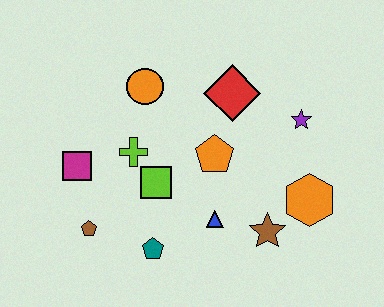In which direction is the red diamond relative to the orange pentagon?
The red diamond is above the orange pentagon.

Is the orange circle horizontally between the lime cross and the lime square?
Yes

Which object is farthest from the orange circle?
The orange hexagon is farthest from the orange circle.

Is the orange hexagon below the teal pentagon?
No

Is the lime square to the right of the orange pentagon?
No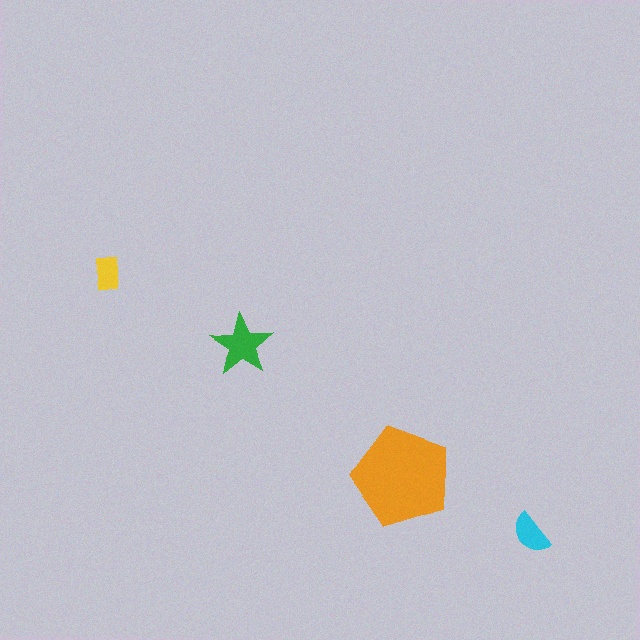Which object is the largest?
The orange pentagon.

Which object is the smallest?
The yellow rectangle.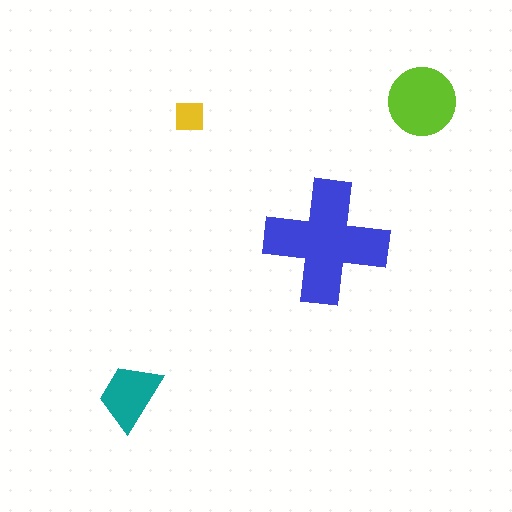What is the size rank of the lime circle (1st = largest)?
2nd.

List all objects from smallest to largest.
The yellow square, the teal trapezoid, the lime circle, the blue cross.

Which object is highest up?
The lime circle is topmost.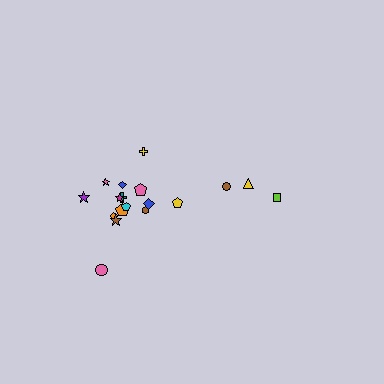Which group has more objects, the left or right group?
The left group.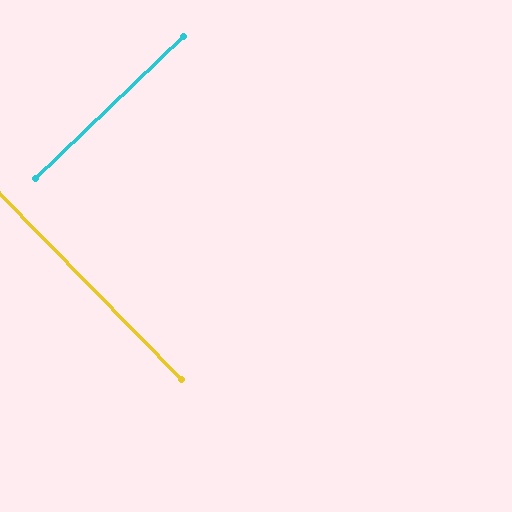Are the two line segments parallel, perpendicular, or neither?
Perpendicular — they meet at approximately 89°.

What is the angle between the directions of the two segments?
Approximately 89 degrees.